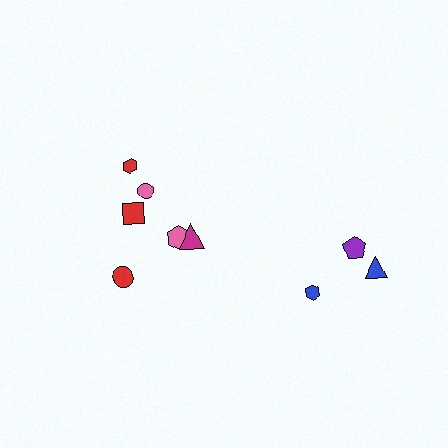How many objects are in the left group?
There are 6 objects.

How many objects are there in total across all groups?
There are 9 objects.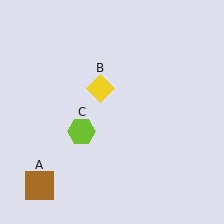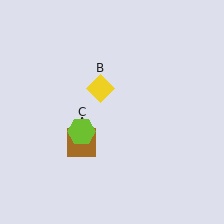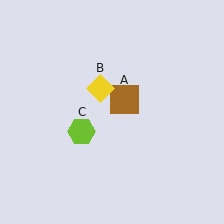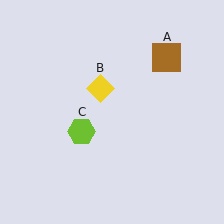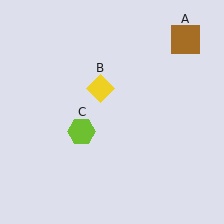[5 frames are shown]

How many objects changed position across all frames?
1 object changed position: brown square (object A).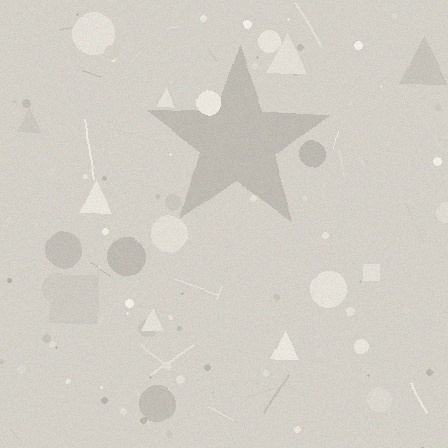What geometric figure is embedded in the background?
A star is embedded in the background.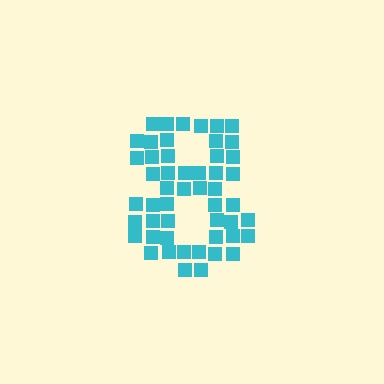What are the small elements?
The small elements are squares.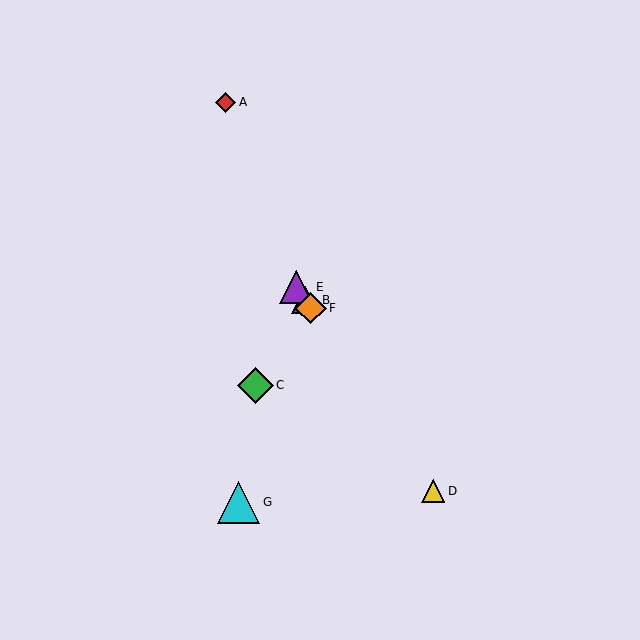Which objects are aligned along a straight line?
Objects B, D, E, F are aligned along a straight line.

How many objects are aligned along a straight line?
4 objects (B, D, E, F) are aligned along a straight line.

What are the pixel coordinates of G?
Object G is at (239, 502).